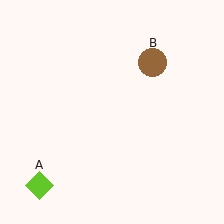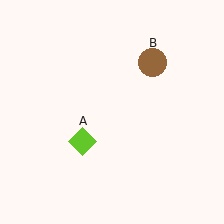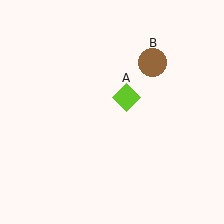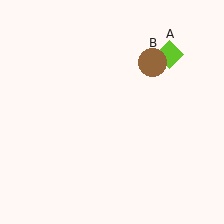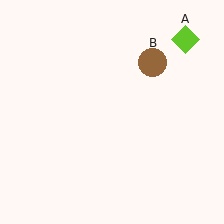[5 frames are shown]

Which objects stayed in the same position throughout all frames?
Brown circle (object B) remained stationary.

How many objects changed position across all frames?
1 object changed position: lime diamond (object A).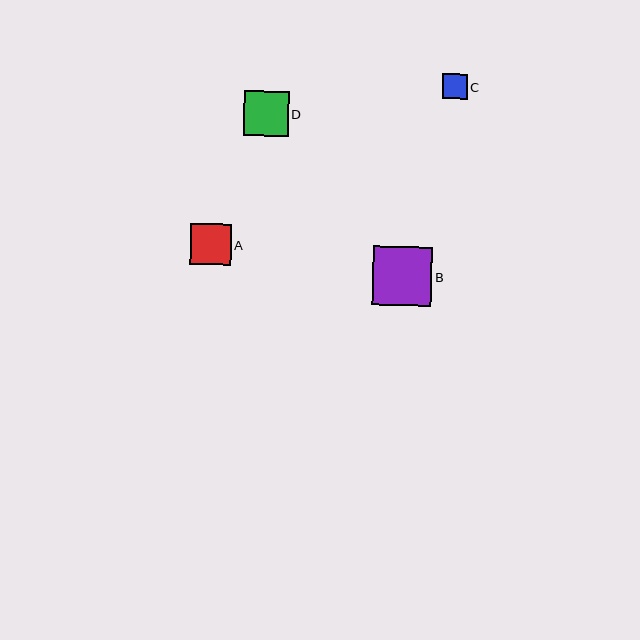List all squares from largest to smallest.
From largest to smallest: B, D, A, C.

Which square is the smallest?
Square C is the smallest with a size of approximately 25 pixels.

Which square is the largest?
Square B is the largest with a size of approximately 59 pixels.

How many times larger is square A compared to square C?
Square A is approximately 1.6 times the size of square C.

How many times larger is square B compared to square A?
Square B is approximately 1.4 times the size of square A.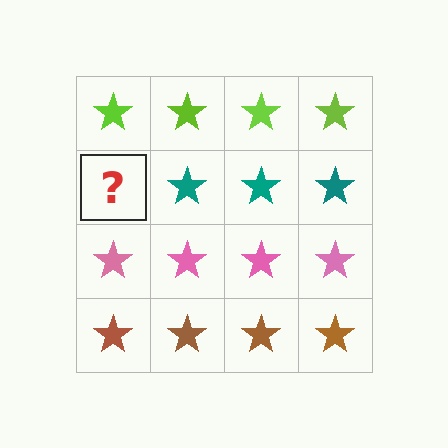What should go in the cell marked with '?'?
The missing cell should contain a teal star.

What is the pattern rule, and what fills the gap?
The rule is that each row has a consistent color. The gap should be filled with a teal star.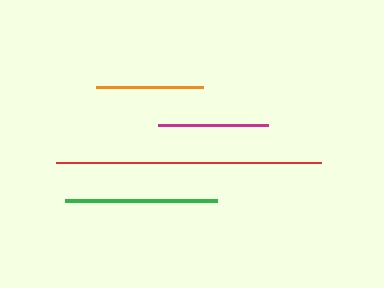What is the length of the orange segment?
The orange segment is approximately 107 pixels long.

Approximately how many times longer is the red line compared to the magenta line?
The red line is approximately 2.4 times the length of the magenta line.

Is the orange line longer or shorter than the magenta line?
The magenta line is longer than the orange line.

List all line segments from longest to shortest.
From longest to shortest: red, green, magenta, orange.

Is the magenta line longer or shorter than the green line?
The green line is longer than the magenta line.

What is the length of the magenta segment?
The magenta segment is approximately 110 pixels long.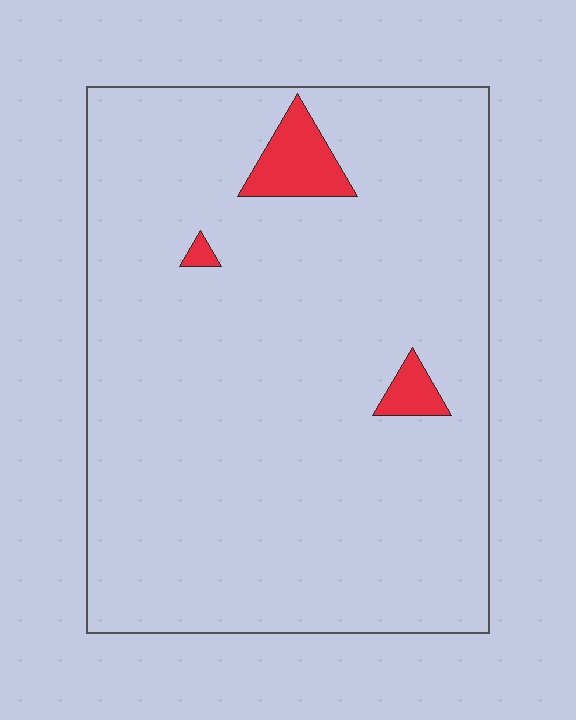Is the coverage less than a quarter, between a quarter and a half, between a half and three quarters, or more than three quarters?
Less than a quarter.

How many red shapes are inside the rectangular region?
3.